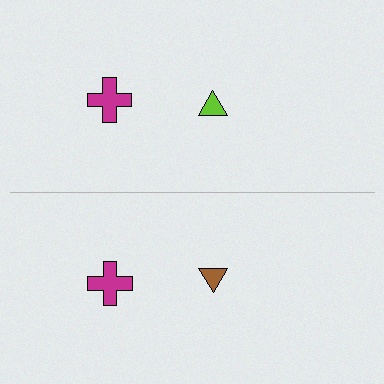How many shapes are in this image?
There are 4 shapes in this image.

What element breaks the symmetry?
The brown triangle on the bottom side breaks the symmetry — its mirror counterpart is lime.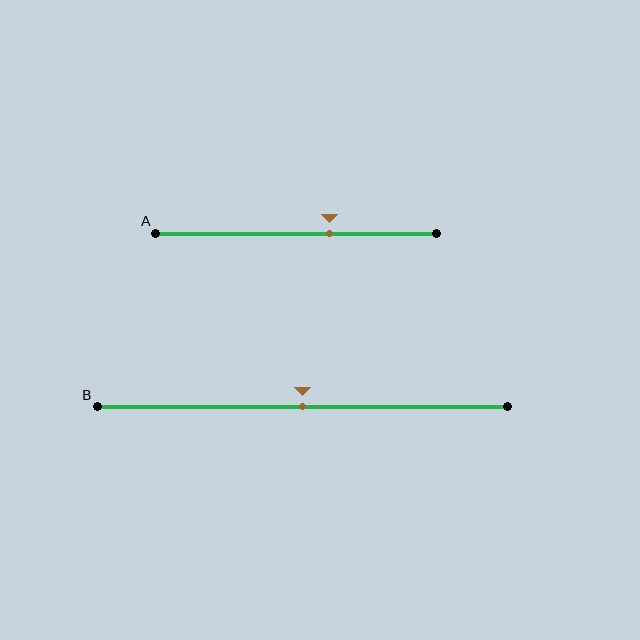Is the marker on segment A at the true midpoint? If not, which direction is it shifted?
No, the marker on segment A is shifted to the right by about 12% of the segment length.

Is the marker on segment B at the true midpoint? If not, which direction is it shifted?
Yes, the marker on segment B is at the true midpoint.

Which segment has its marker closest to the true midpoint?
Segment B has its marker closest to the true midpoint.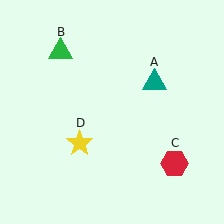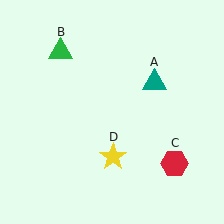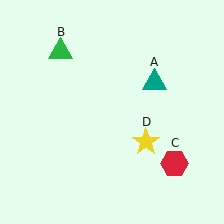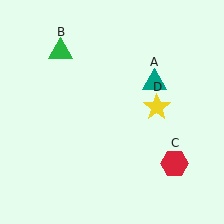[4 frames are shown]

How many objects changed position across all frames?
1 object changed position: yellow star (object D).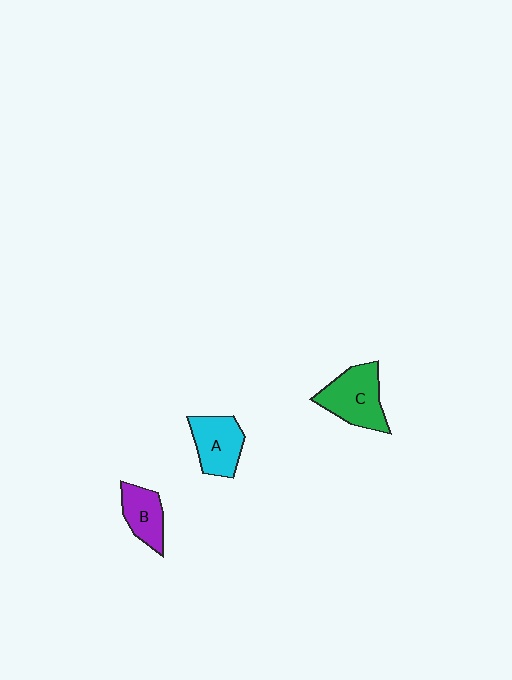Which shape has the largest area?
Shape C (green).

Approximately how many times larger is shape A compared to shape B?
Approximately 1.2 times.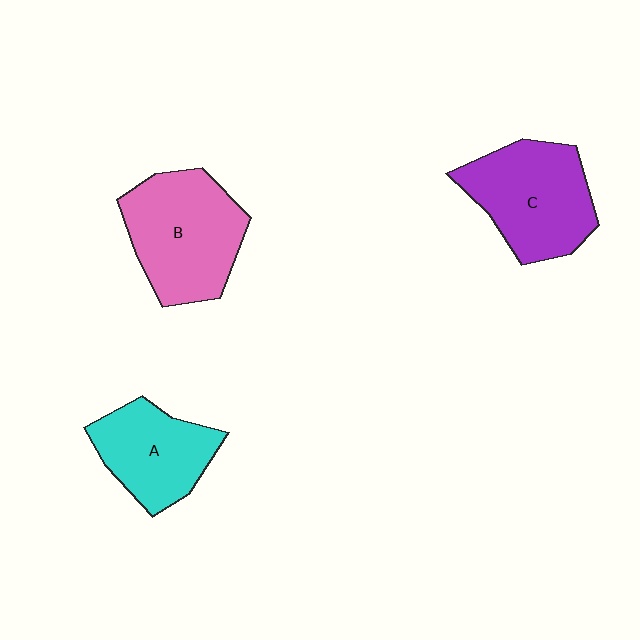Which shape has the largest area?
Shape B (pink).